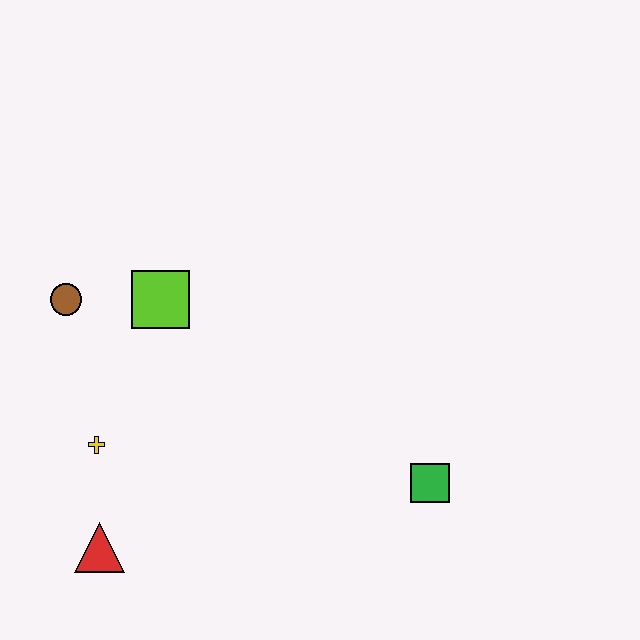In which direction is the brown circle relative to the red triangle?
The brown circle is above the red triangle.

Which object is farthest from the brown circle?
The green square is farthest from the brown circle.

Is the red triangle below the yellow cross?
Yes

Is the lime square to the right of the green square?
No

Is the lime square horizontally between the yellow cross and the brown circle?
No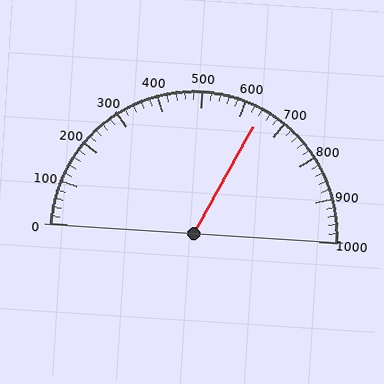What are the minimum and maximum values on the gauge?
The gauge ranges from 0 to 1000.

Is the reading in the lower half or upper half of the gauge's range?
The reading is in the upper half of the range (0 to 1000).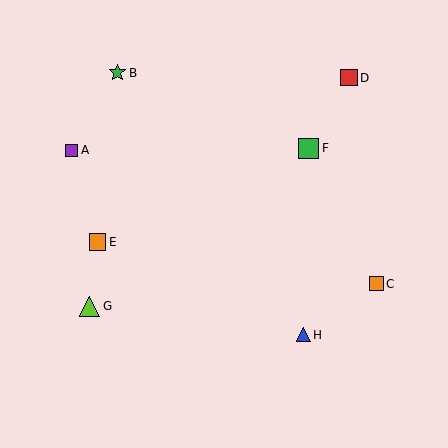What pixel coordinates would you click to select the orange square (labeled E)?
Click at (98, 242) to select the orange square E.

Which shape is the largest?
The lime triangle (labeled G) is the largest.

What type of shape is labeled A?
Shape A is a purple square.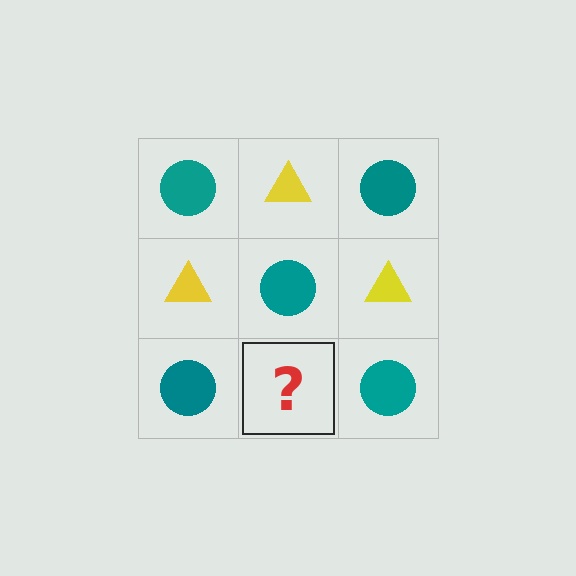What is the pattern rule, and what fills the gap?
The rule is that it alternates teal circle and yellow triangle in a checkerboard pattern. The gap should be filled with a yellow triangle.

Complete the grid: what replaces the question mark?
The question mark should be replaced with a yellow triangle.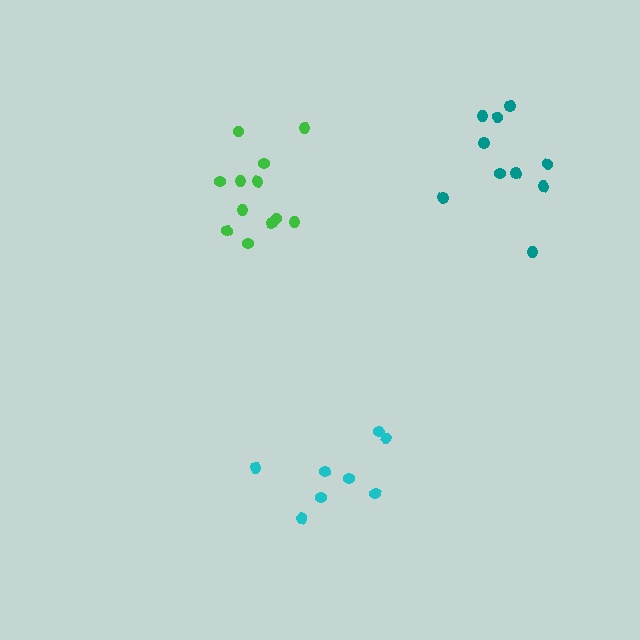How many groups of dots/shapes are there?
There are 3 groups.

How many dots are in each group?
Group 1: 8 dots, Group 2: 12 dots, Group 3: 10 dots (30 total).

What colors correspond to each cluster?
The clusters are colored: cyan, green, teal.